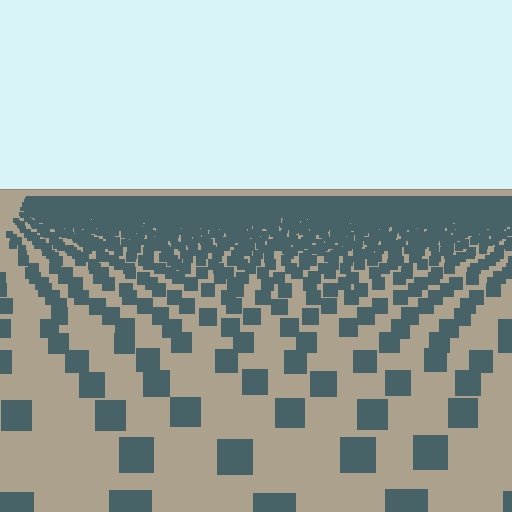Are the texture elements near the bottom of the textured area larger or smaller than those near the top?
Larger. Near the bottom, elements are closer to the viewer and appear at a bigger on-screen size.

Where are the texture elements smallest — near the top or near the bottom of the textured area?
Near the top.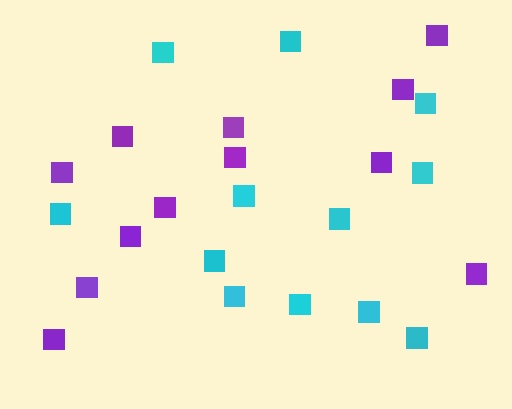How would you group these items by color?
There are 2 groups: one group of purple squares (12) and one group of cyan squares (12).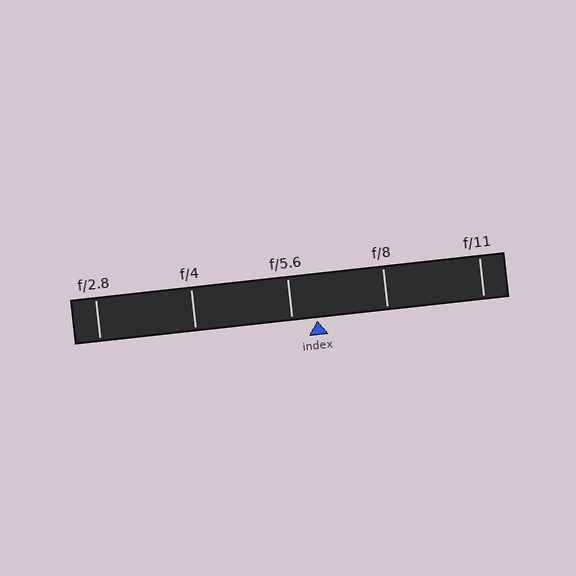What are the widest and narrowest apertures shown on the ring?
The widest aperture shown is f/2.8 and the narrowest is f/11.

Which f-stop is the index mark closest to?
The index mark is closest to f/5.6.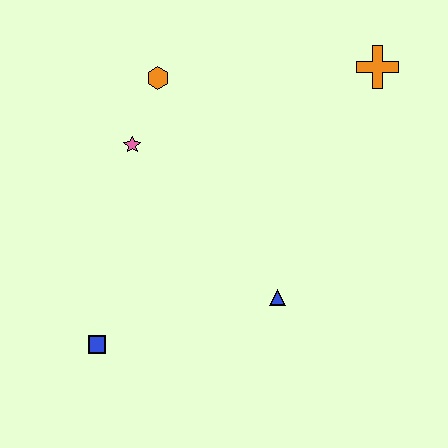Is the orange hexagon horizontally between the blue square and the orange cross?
Yes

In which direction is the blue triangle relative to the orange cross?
The blue triangle is below the orange cross.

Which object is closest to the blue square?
The blue triangle is closest to the blue square.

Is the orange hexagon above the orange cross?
No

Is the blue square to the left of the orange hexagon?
Yes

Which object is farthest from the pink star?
The orange cross is farthest from the pink star.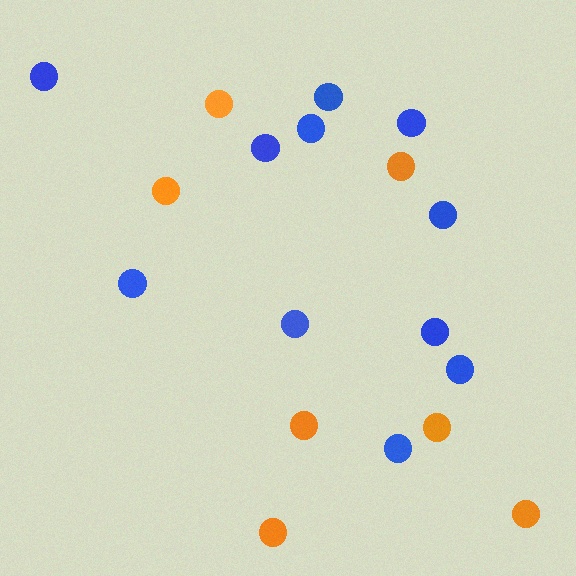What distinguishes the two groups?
There are 2 groups: one group of blue circles (11) and one group of orange circles (7).